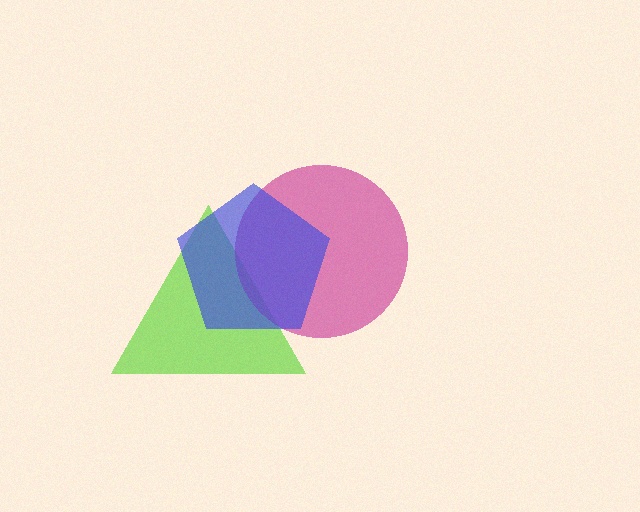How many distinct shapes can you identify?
There are 3 distinct shapes: a lime triangle, a magenta circle, a blue pentagon.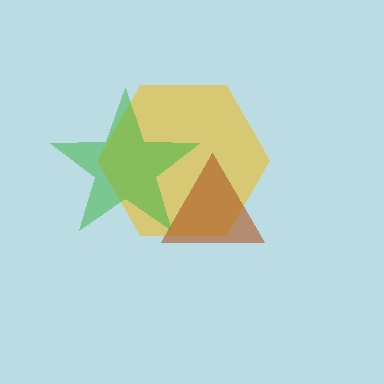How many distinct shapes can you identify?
There are 3 distinct shapes: a yellow hexagon, a green star, a brown triangle.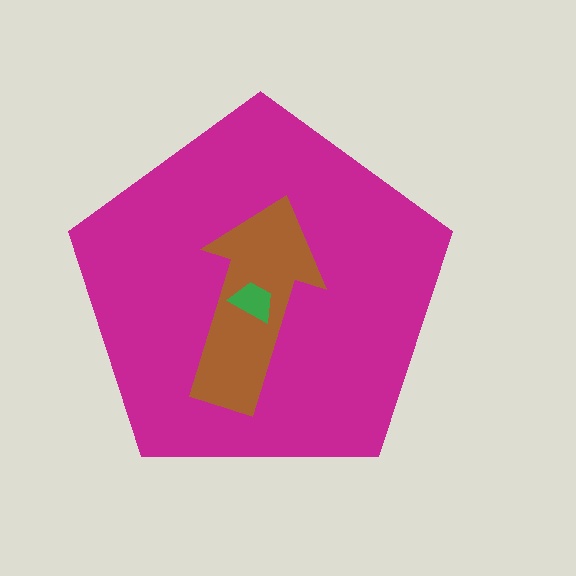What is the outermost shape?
The magenta pentagon.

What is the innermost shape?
The green trapezoid.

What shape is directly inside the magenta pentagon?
The brown arrow.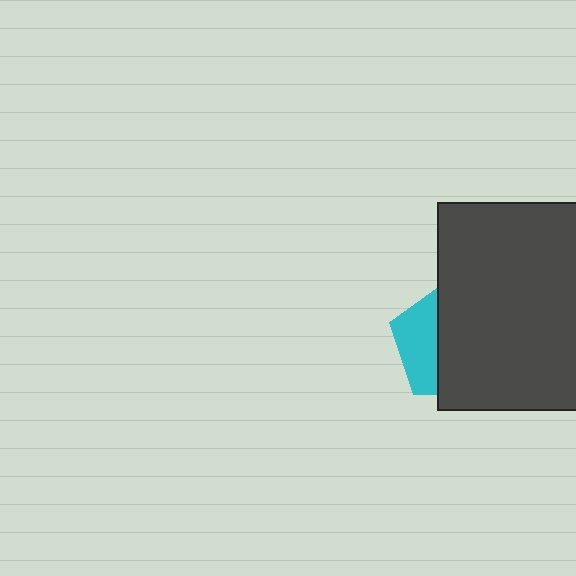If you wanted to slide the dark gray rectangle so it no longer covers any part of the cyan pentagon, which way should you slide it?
Slide it right — that is the most direct way to separate the two shapes.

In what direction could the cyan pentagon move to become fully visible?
The cyan pentagon could move left. That would shift it out from behind the dark gray rectangle entirely.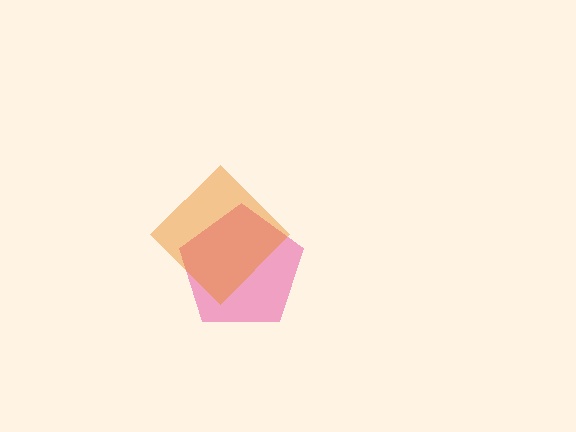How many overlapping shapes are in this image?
There are 2 overlapping shapes in the image.